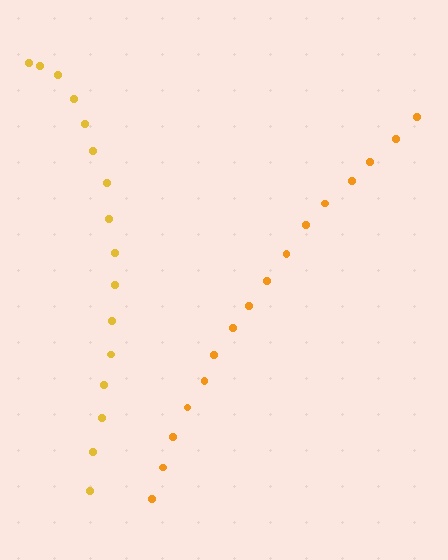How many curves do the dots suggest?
There are 2 distinct paths.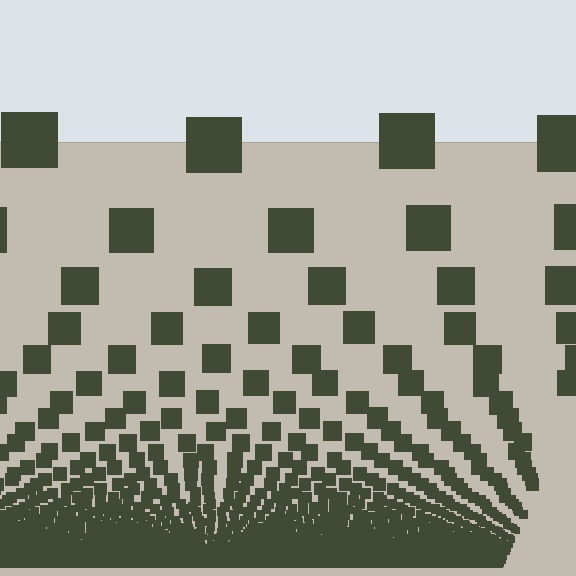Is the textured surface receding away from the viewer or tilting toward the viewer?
The surface appears to tilt toward the viewer. Texture elements get larger and sparser toward the top.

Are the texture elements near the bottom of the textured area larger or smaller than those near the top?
Smaller. The gradient is inverted — elements near the bottom are smaller and denser.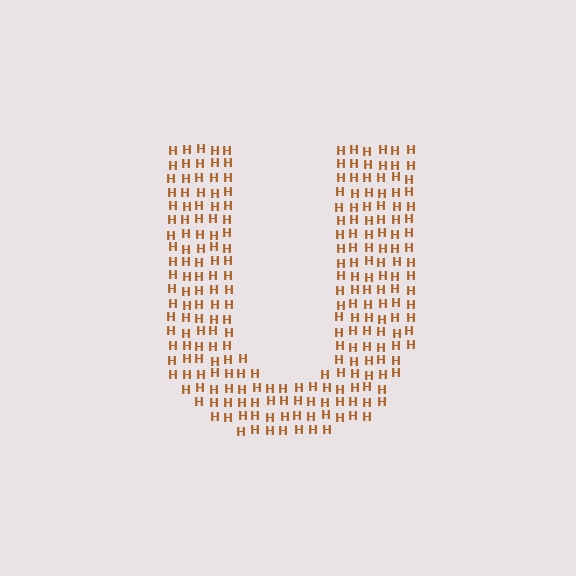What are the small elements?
The small elements are letter H's.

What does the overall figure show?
The overall figure shows the letter U.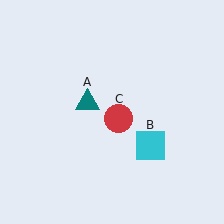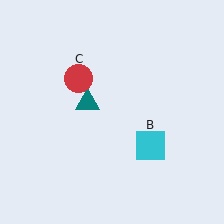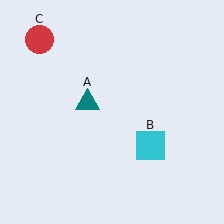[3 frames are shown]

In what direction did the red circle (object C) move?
The red circle (object C) moved up and to the left.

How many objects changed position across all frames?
1 object changed position: red circle (object C).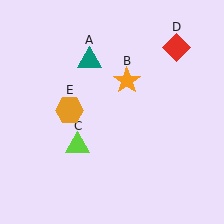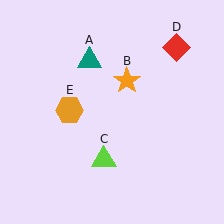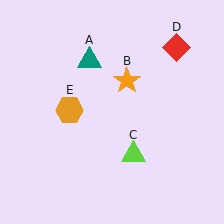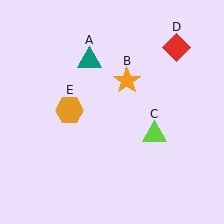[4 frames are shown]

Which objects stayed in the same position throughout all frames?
Teal triangle (object A) and orange star (object B) and red diamond (object D) and orange hexagon (object E) remained stationary.